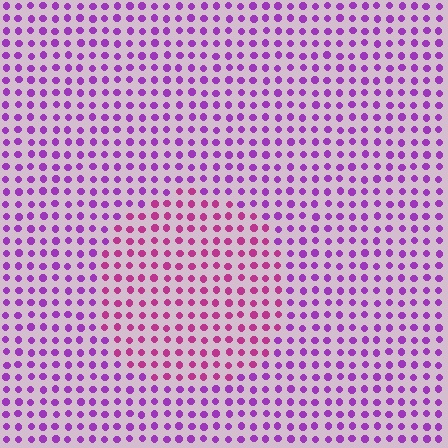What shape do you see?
I see a circle.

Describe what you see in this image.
The image is filled with small purple elements in a uniform arrangement. A circle-shaped region is visible where the elements are tinted to a slightly different hue, forming a subtle color boundary.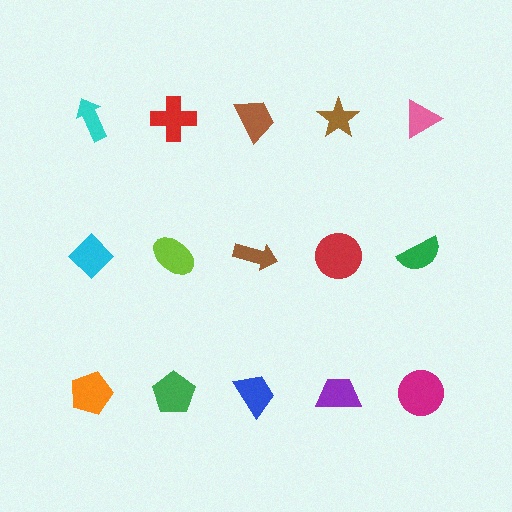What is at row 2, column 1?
A cyan diamond.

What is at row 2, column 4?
A red circle.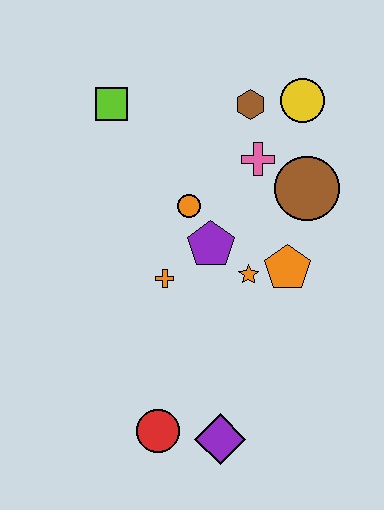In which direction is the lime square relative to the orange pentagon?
The lime square is to the left of the orange pentagon.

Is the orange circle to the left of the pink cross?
Yes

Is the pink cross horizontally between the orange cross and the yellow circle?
Yes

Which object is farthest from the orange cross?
The yellow circle is farthest from the orange cross.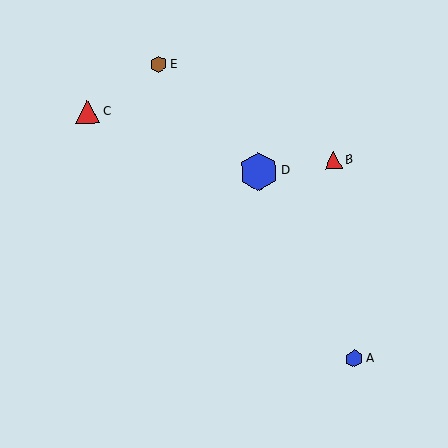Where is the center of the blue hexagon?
The center of the blue hexagon is at (259, 172).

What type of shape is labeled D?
Shape D is a blue hexagon.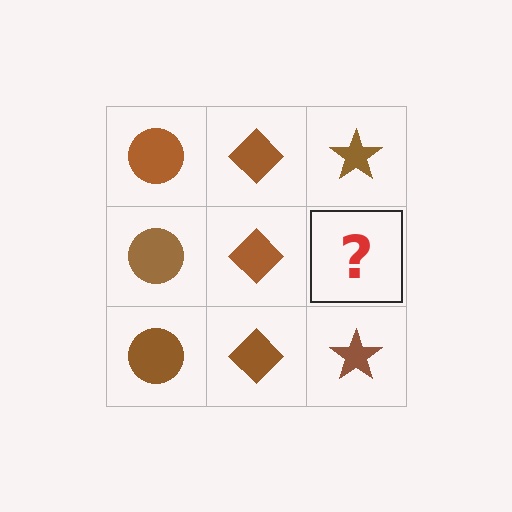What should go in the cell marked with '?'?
The missing cell should contain a brown star.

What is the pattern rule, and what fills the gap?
The rule is that each column has a consistent shape. The gap should be filled with a brown star.